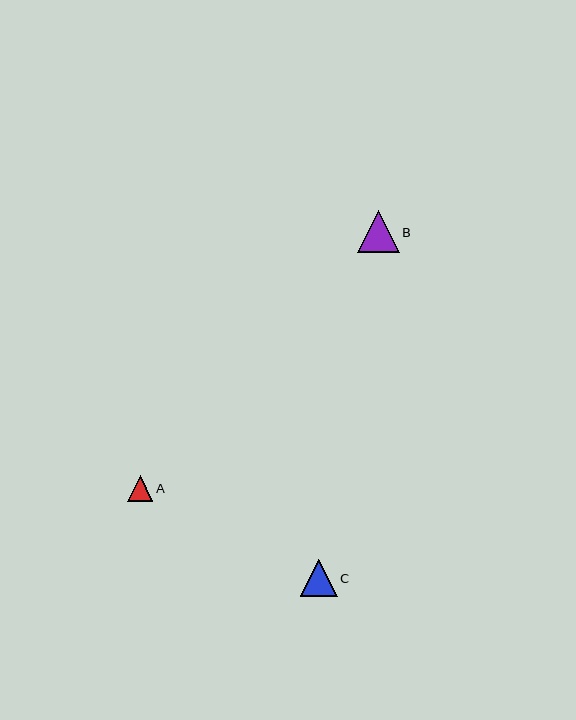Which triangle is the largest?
Triangle B is the largest with a size of approximately 41 pixels.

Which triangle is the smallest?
Triangle A is the smallest with a size of approximately 25 pixels.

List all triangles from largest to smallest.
From largest to smallest: B, C, A.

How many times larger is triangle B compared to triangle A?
Triangle B is approximately 1.6 times the size of triangle A.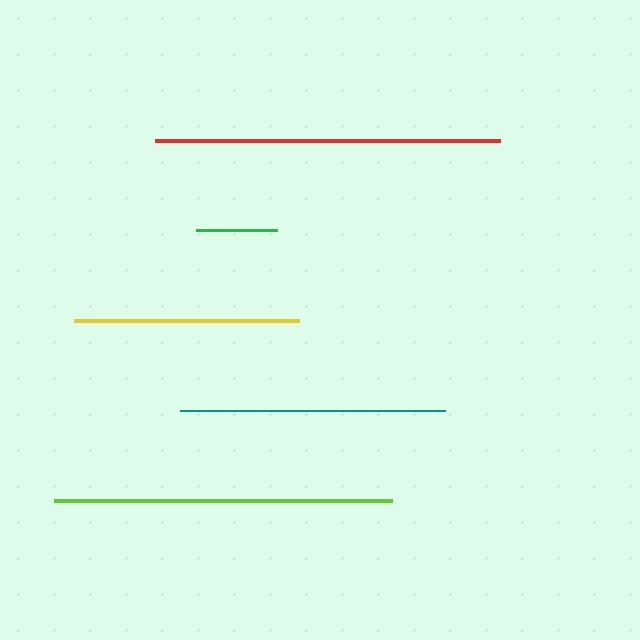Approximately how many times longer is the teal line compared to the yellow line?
The teal line is approximately 1.2 times the length of the yellow line.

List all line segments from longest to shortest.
From longest to shortest: red, lime, teal, yellow, green.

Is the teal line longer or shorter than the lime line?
The lime line is longer than the teal line.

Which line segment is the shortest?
The green line is the shortest at approximately 80 pixels.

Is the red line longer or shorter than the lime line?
The red line is longer than the lime line.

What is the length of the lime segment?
The lime segment is approximately 338 pixels long.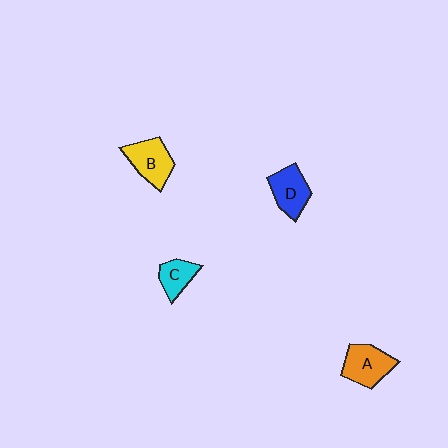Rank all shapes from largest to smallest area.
From largest to smallest: A (orange), B (yellow), D (blue), C (cyan).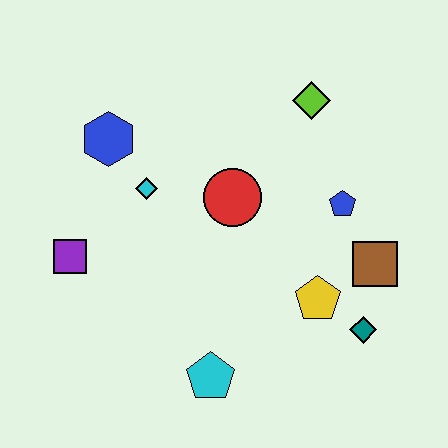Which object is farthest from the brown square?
The purple square is farthest from the brown square.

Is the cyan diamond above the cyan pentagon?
Yes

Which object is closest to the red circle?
The cyan diamond is closest to the red circle.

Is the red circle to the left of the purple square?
No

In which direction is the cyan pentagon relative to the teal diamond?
The cyan pentagon is to the left of the teal diamond.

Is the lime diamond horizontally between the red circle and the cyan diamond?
No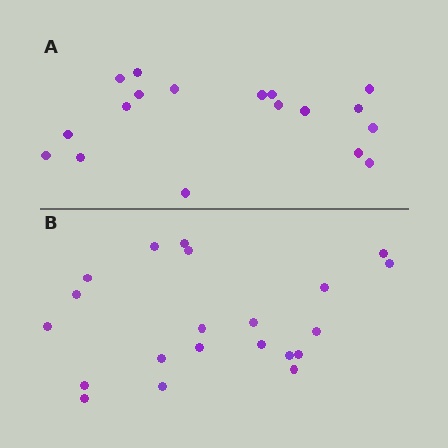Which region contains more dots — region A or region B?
Region B (the bottom region) has more dots.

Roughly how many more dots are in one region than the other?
Region B has just a few more — roughly 2 or 3 more dots than region A.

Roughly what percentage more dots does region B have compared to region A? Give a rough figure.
About 15% more.